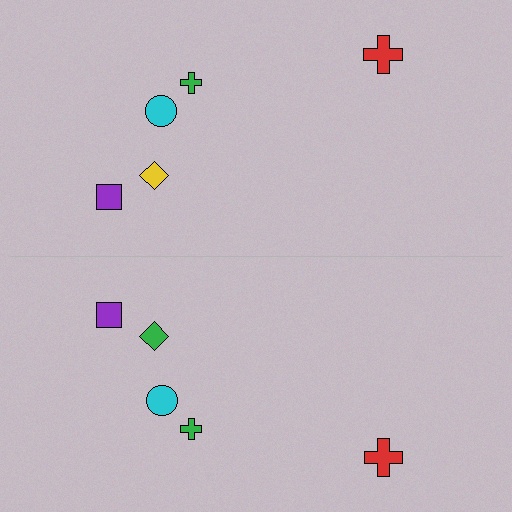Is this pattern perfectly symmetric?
No, the pattern is not perfectly symmetric. The green diamond on the bottom side breaks the symmetry — its mirror counterpart is yellow.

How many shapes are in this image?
There are 10 shapes in this image.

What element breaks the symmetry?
The green diamond on the bottom side breaks the symmetry — its mirror counterpart is yellow.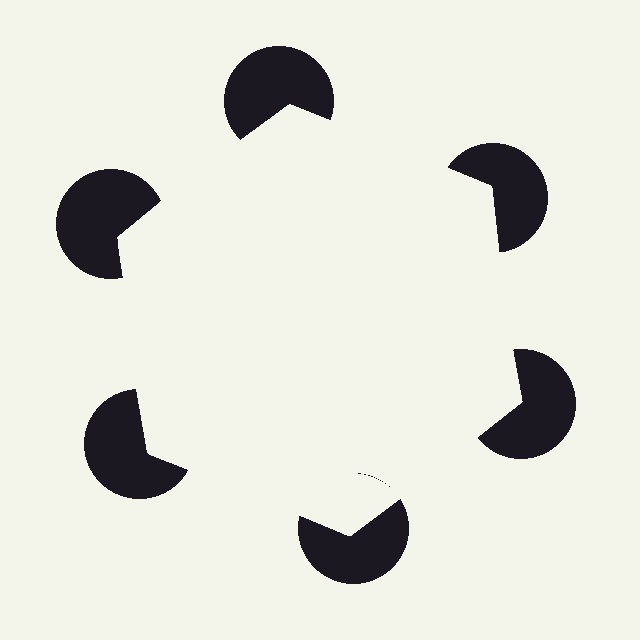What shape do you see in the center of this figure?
An illusory hexagon — its edges are inferred from the aligned wedge cuts in the pac-man discs, not physically drawn.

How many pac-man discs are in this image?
There are 6 — one at each vertex of the illusory hexagon.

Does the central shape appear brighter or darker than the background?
It typically appears slightly brighter than the background, even though no actual brightness change is drawn.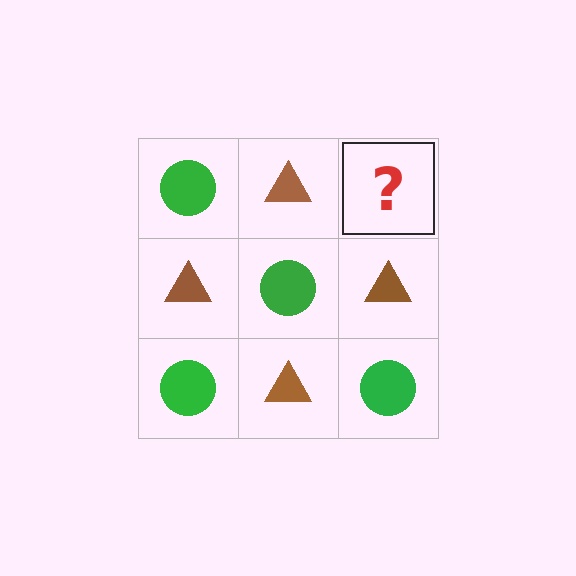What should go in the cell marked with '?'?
The missing cell should contain a green circle.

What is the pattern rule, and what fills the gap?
The rule is that it alternates green circle and brown triangle in a checkerboard pattern. The gap should be filled with a green circle.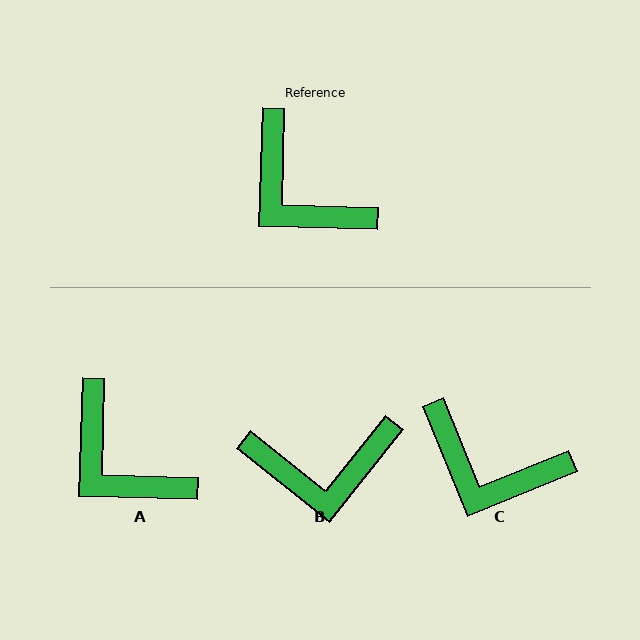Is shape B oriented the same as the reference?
No, it is off by about 53 degrees.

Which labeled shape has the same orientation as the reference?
A.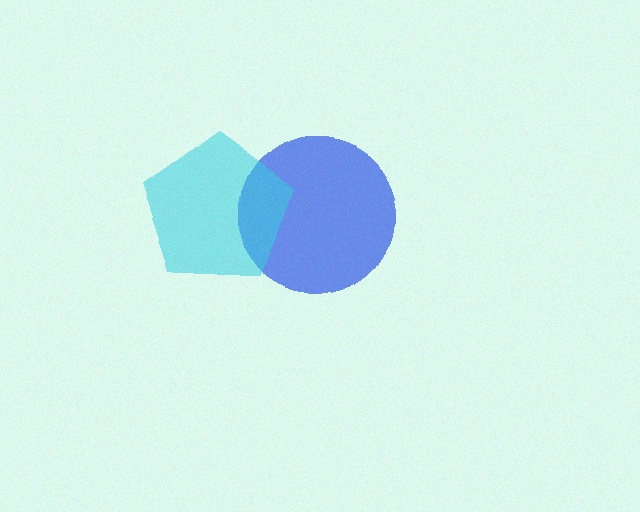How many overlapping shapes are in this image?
There are 2 overlapping shapes in the image.